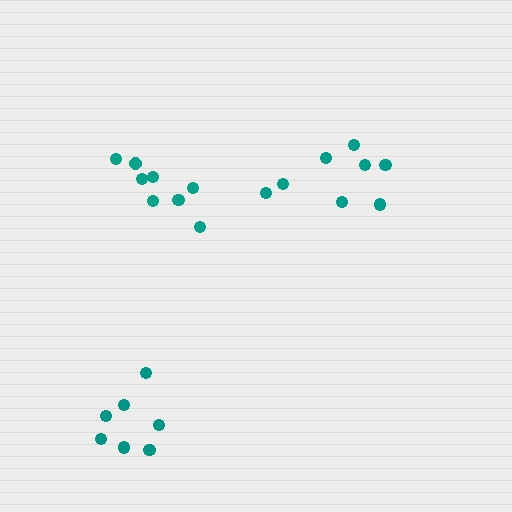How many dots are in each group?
Group 1: 8 dots, Group 2: 7 dots, Group 3: 8 dots (23 total).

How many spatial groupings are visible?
There are 3 spatial groupings.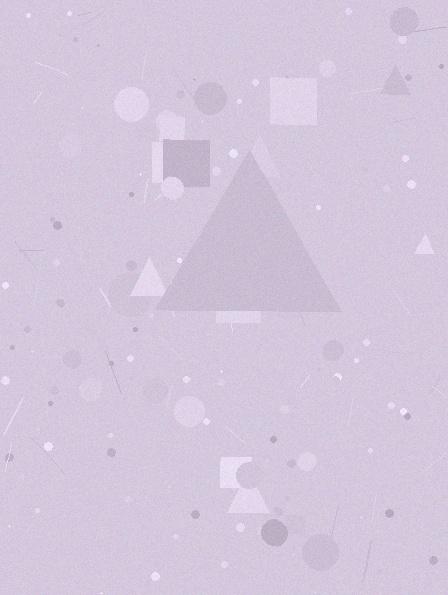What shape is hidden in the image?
A triangle is hidden in the image.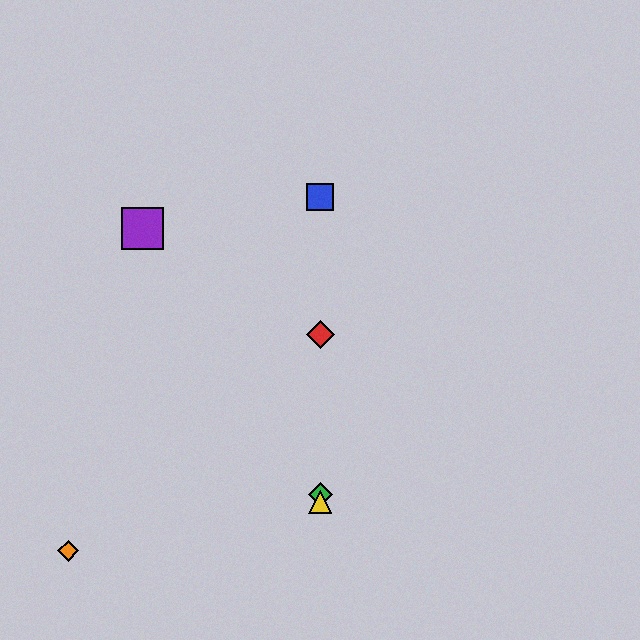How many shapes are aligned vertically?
4 shapes (the red diamond, the blue square, the green diamond, the yellow triangle) are aligned vertically.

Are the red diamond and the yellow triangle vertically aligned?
Yes, both are at x≈320.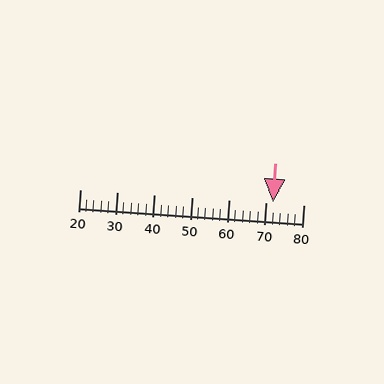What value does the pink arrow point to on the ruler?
The pink arrow points to approximately 72.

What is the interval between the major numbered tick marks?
The major tick marks are spaced 10 units apart.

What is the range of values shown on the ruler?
The ruler shows values from 20 to 80.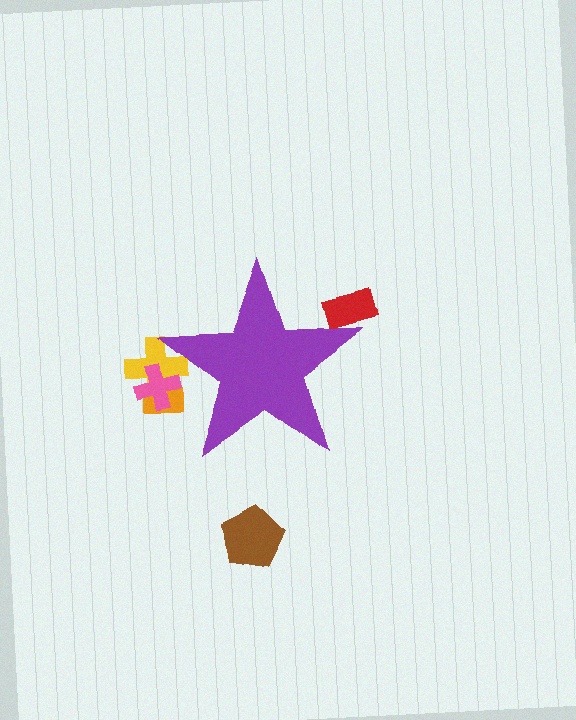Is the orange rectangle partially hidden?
Yes, the orange rectangle is partially hidden behind the purple star.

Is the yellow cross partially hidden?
Yes, the yellow cross is partially hidden behind the purple star.